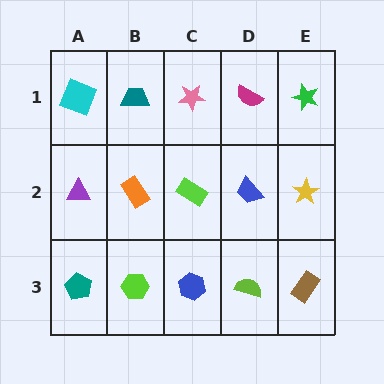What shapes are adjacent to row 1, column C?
A lime rectangle (row 2, column C), a teal trapezoid (row 1, column B), a magenta semicircle (row 1, column D).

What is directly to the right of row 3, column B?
A blue hexagon.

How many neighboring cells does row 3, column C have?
3.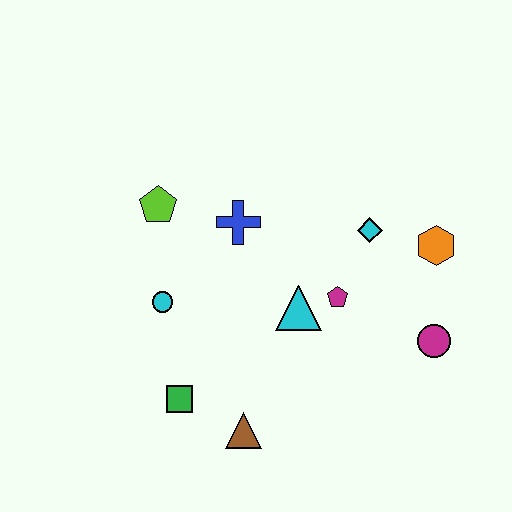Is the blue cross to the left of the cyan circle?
No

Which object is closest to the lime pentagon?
The blue cross is closest to the lime pentagon.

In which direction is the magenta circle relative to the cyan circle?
The magenta circle is to the right of the cyan circle.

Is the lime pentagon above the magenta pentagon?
Yes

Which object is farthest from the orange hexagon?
The green square is farthest from the orange hexagon.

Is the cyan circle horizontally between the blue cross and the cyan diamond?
No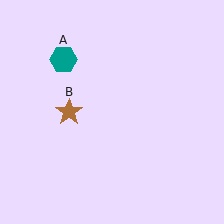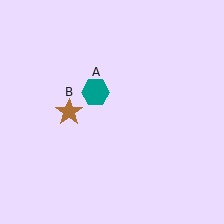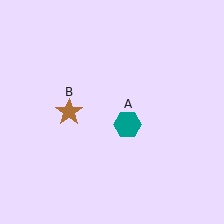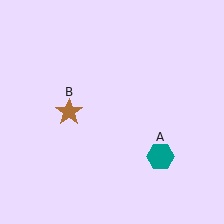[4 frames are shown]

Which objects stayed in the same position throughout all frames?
Brown star (object B) remained stationary.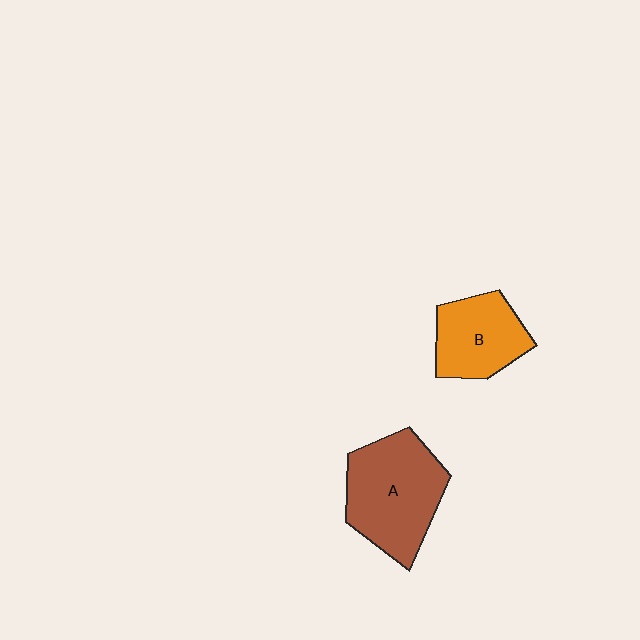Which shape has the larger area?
Shape A (brown).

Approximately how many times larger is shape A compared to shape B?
Approximately 1.5 times.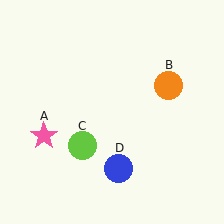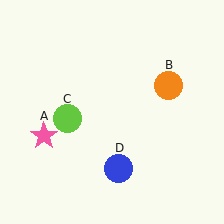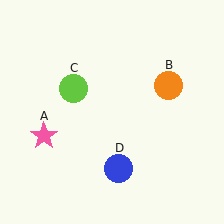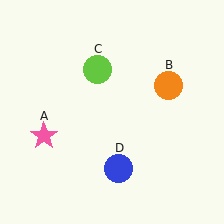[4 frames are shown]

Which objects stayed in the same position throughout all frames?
Pink star (object A) and orange circle (object B) and blue circle (object D) remained stationary.